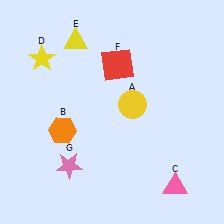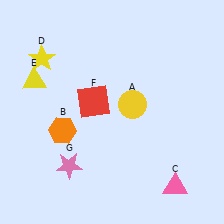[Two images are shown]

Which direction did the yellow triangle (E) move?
The yellow triangle (E) moved left.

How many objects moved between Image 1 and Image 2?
2 objects moved between the two images.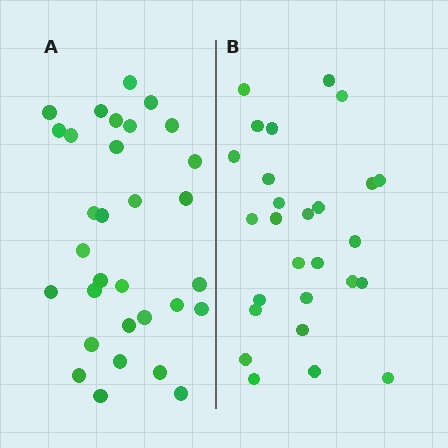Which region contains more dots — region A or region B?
Region A (the left region) has more dots.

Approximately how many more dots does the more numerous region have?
Region A has about 4 more dots than region B.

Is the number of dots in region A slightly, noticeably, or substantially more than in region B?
Region A has only slightly more — the two regions are fairly close. The ratio is roughly 1.1 to 1.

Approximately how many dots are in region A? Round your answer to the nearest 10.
About 30 dots. (The exact count is 31, which rounds to 30.)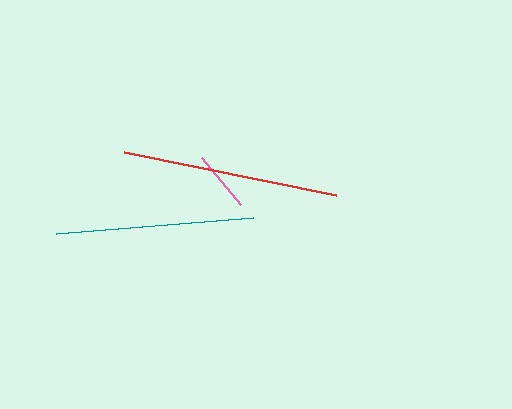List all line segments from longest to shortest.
From longest to shortest: red, teal, pink.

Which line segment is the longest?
The red line is the longest at approximately 216 pixels.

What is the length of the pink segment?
The pink segment is approximately 61 pixels long.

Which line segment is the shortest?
The pink line is the shortest at approximately 61 pixels.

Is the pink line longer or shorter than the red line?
The red line is longer than the pink line.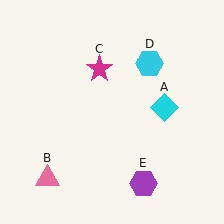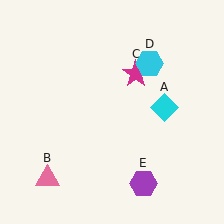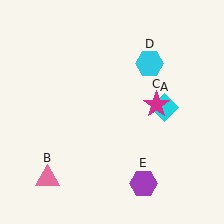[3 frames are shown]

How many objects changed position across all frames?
1 object changed position: magenta star (object C).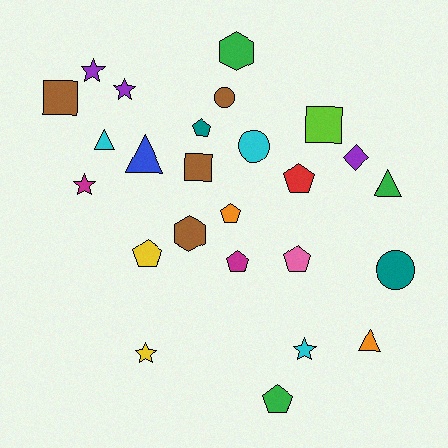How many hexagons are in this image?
There are 2 hexagons.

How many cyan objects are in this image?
There are 3 cyan objects.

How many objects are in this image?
There are 25 objects.